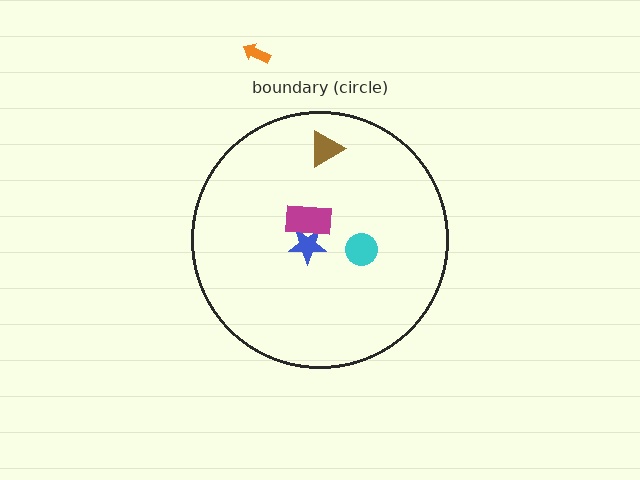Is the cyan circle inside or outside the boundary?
Inside.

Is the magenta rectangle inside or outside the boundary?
Inside.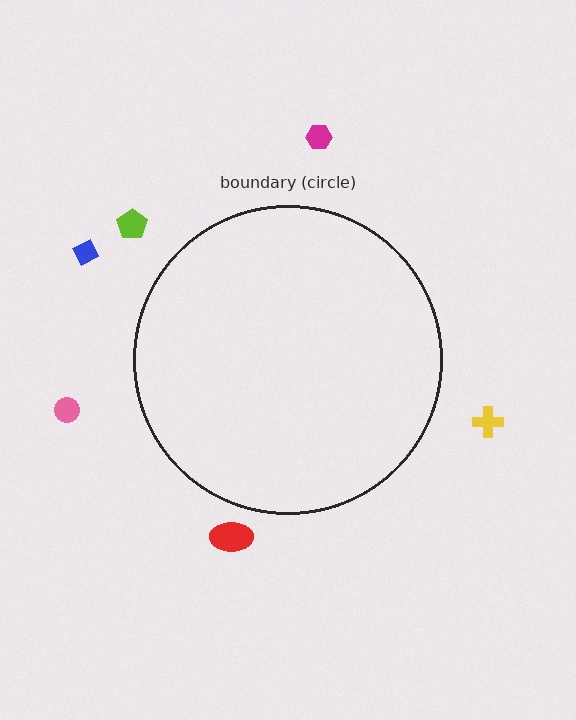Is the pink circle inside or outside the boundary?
Outside.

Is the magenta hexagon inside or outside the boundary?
Outside.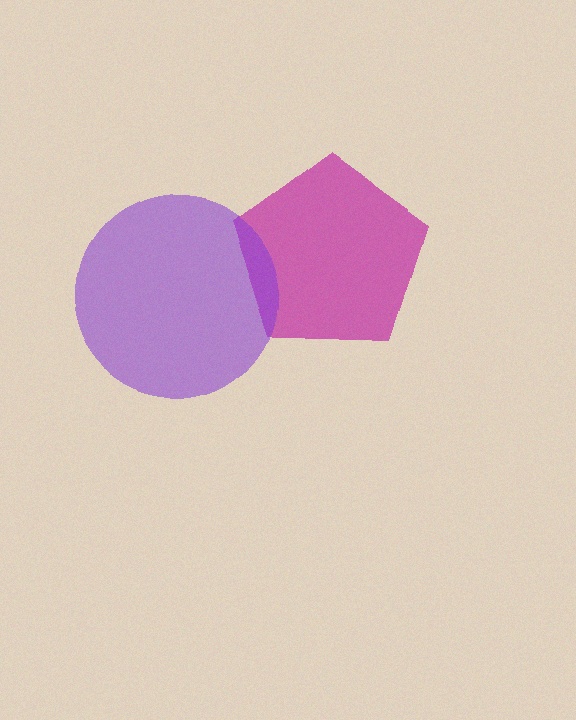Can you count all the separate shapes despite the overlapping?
Yes, there are 2 separate shapes.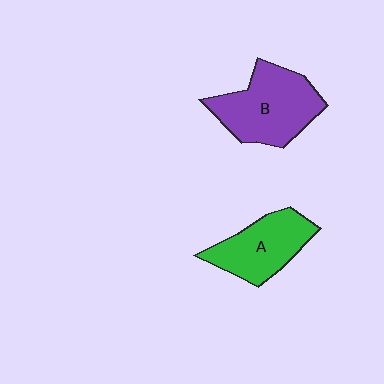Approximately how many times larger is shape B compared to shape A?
Approximately 1.3 times.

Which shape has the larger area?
Shape B (purple).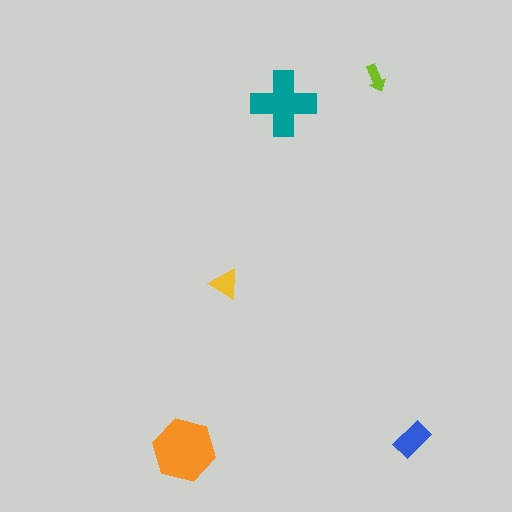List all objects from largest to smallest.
The orange hexagon, the teal cross, the blue rectangle, the yellow triangle, the lime arrow.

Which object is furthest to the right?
The blue rectangle is rightmost.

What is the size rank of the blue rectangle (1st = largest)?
3rd.